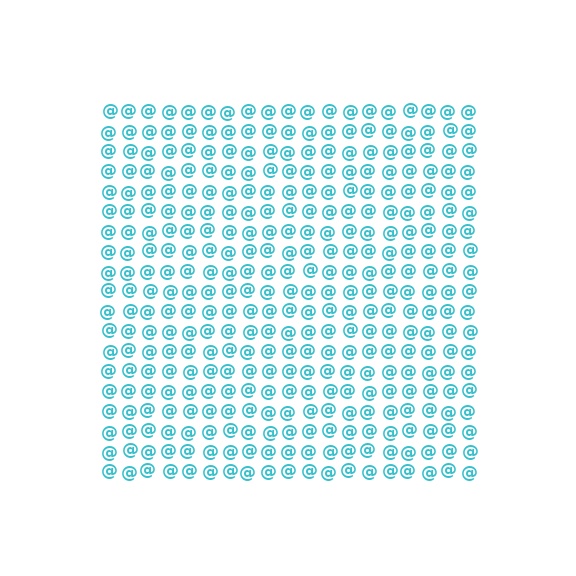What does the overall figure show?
The overall figure shows a square.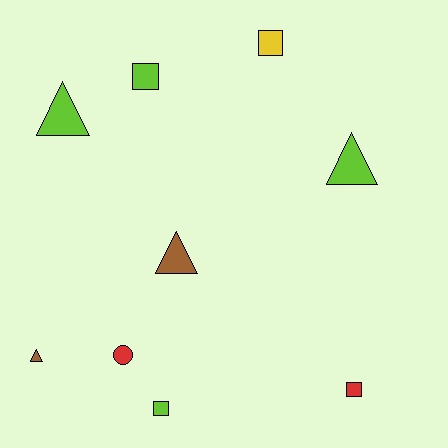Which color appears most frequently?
Lime, with 4 objects.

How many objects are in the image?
There are 9 objects.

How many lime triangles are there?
There are 2 lime triangles.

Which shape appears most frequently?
Square, with 4 objects.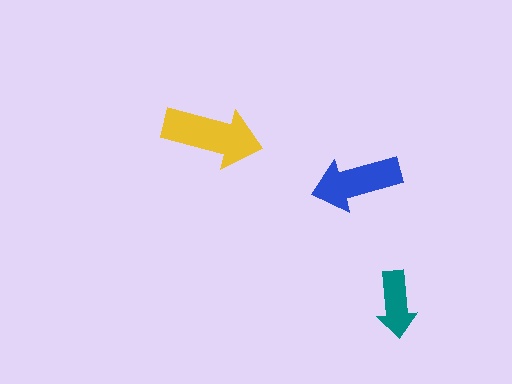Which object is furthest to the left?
The yellow arrow is leftmost.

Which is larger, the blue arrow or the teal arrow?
The blue one.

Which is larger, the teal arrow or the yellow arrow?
The yellow one.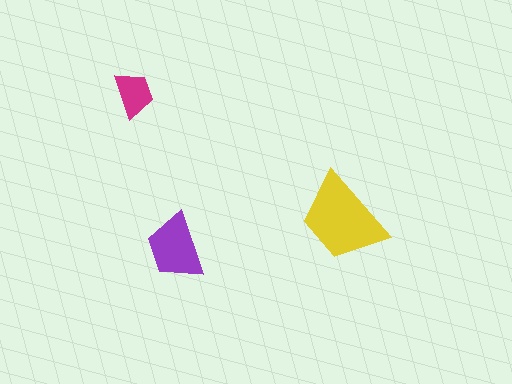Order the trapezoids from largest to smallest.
the yellow one, the purple one, the magenta one.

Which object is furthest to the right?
The yellow trapezoid is rightmost.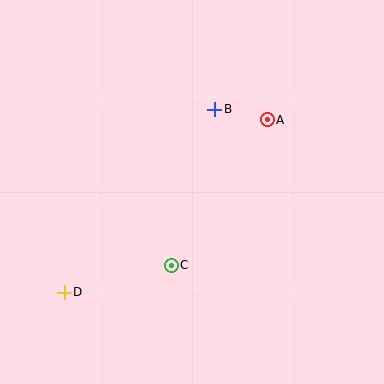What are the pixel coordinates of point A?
Point A is at (267, 120).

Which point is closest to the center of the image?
Point C at (171, 265) is closest to the center.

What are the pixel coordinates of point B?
Point B is at (215, 109).